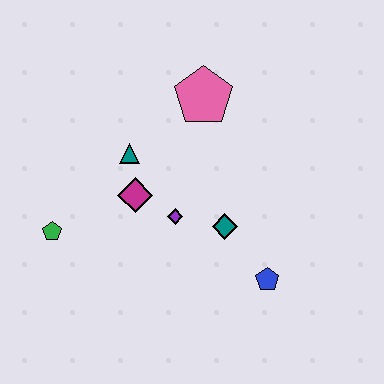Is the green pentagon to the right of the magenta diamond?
No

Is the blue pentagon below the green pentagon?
Yes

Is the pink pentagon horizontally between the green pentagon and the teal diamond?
Yes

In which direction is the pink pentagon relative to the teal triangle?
The pink pentagon is to the right of the teal triangle.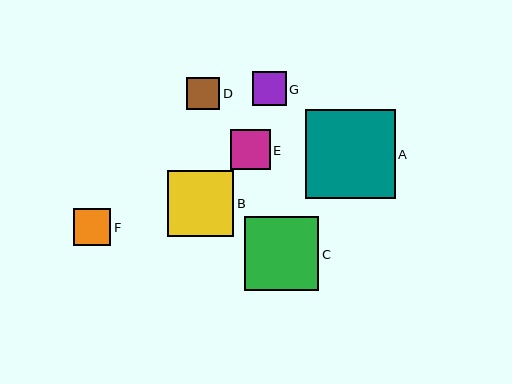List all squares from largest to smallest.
From largest to smallest: A, C, B, E, F, G, D.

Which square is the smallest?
Square D is the smallest with a size of approximately 33 pixels.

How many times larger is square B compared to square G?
Square B is approximately 2.0 times the size of square G.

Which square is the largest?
Square A is the largest with a size of approximately 89 pixels.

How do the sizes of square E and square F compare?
Square E and square F are approximately the same size.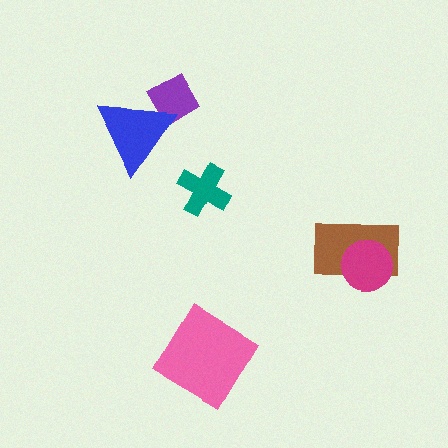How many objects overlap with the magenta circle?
1 object overlaps with the magenta circle.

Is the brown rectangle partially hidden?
Yes, it is partially covered by another shape.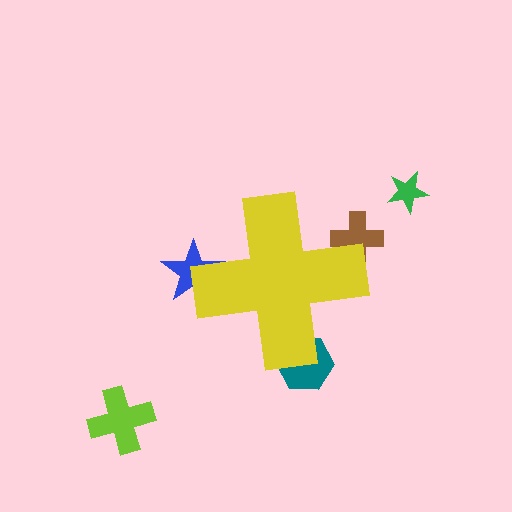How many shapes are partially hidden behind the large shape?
3 shapes are partially hidden.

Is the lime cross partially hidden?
No, the lime cross is fully visible.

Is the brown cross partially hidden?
Yes, the brown cross is partially hidden behind the yellow cross.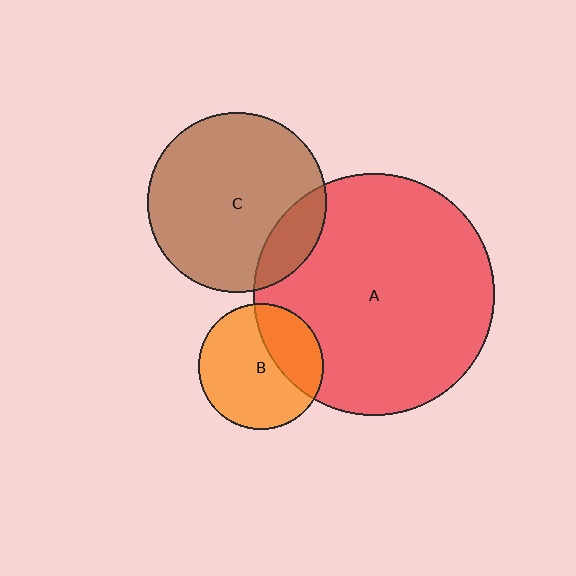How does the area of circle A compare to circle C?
Approximately 1.8 times.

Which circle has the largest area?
Circle A (red).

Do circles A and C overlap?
Yes.